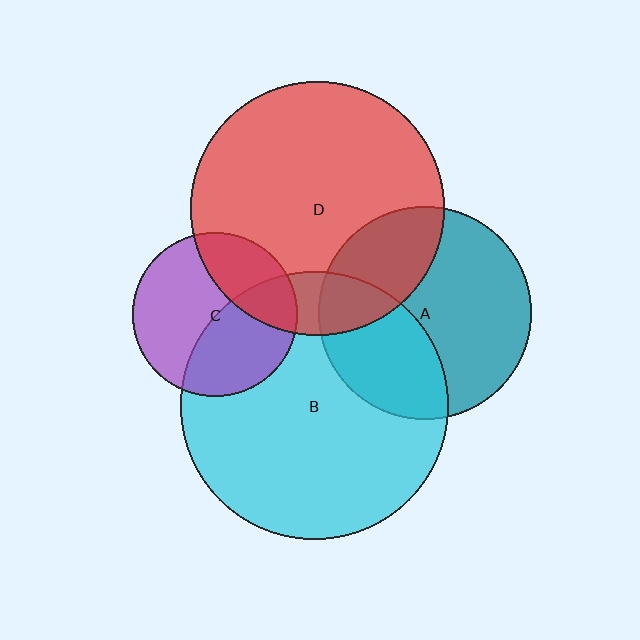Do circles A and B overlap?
Yes.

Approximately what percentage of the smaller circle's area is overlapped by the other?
Approximately 35%.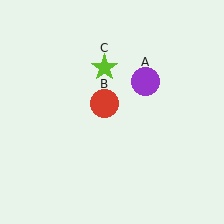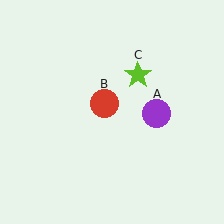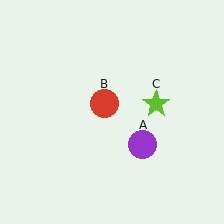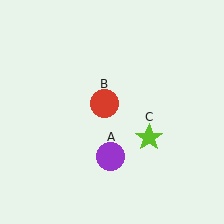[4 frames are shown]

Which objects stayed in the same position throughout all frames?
Red circle (object B) remained stationary.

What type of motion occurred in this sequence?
The purple circle (object A), lime star (object C) rotated clockwise around the center of the scene.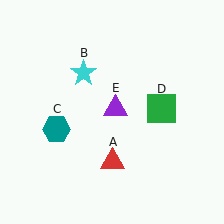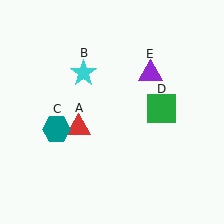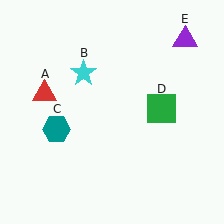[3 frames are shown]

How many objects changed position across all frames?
2 objects changed position: red triangle (object A), purple triangle (object E).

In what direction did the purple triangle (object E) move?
The purple triangle (object E) moved up and to the right.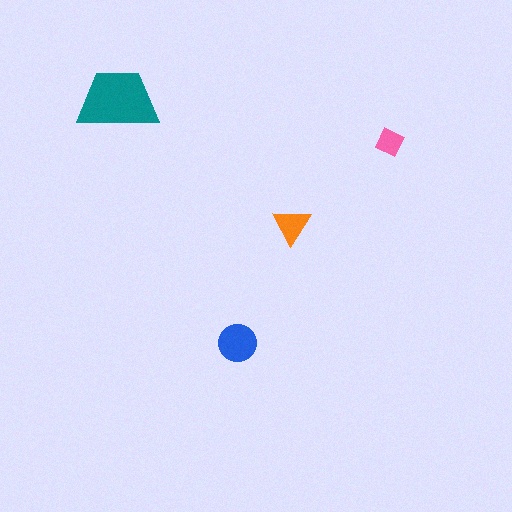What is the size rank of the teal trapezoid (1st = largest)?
1st.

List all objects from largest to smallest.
The teal trapezoid, the blue circle, the orange triangle, the pink diamond.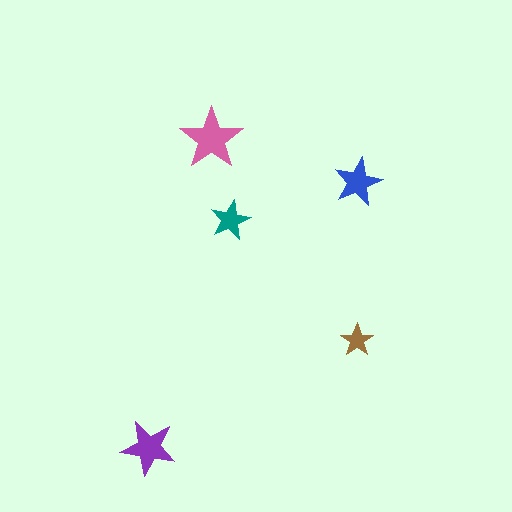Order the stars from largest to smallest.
the pink one, the purple one, the blue one, the teal one, the brown one.